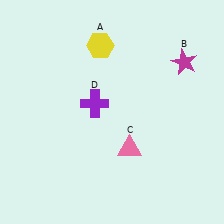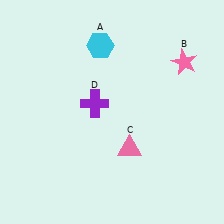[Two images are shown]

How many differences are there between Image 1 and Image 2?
There are 2 differences between the two images.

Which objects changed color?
A changed from yellow to cyan. B changed from magenta to pink.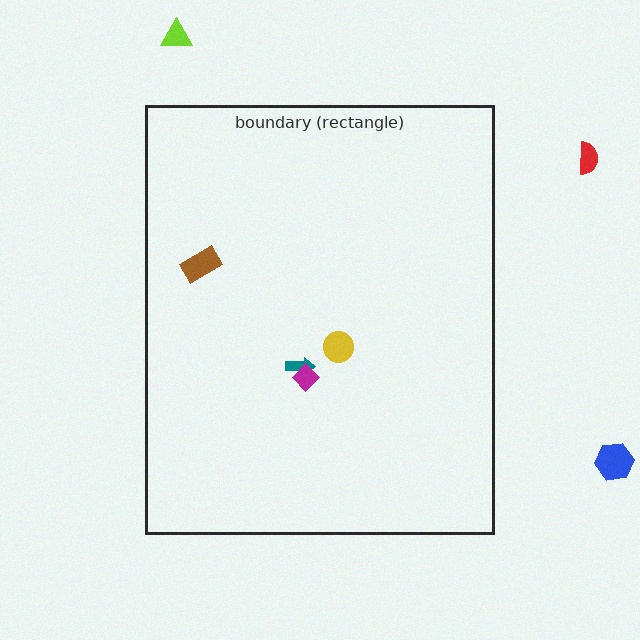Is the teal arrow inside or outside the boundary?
Inside.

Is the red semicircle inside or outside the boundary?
Outside.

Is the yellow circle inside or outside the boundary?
Inside.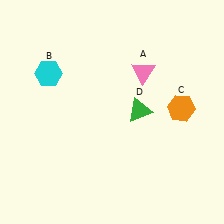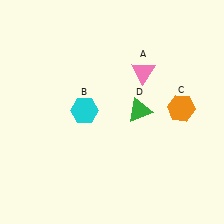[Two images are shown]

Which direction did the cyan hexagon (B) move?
The cyan hexagon (B) moved down.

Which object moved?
The cyan hexagon (B) moved down.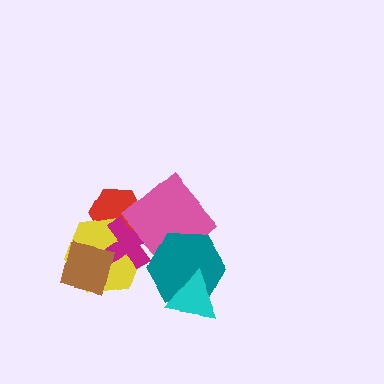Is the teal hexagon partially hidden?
Yes, it is partially covered by another shape.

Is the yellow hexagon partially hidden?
Yes, it is partially covered by another shape.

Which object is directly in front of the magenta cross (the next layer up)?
The pink diamond is directly in front of the magenta cross.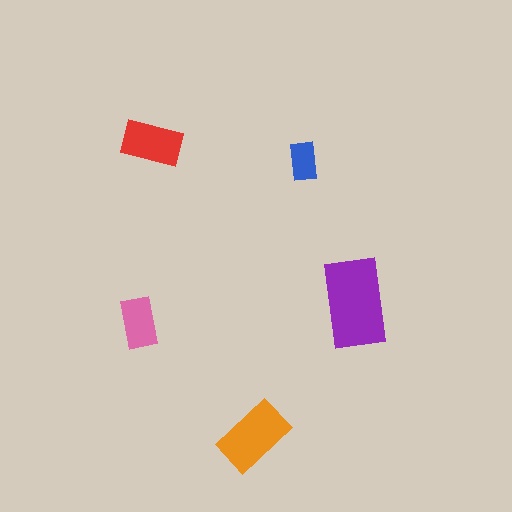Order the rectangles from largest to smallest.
the purple one, the orange one, the red one, the pink one, the blue one.